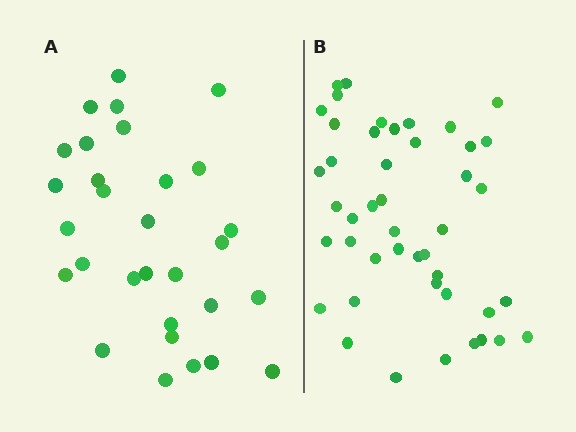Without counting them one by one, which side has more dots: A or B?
Region B (the right region) has more dots.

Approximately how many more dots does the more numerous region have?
Region B has approximately 15 more dots than region A.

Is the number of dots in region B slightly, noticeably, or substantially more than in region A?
Region B has substantially more. The ratio is roughly 1.5 to 1.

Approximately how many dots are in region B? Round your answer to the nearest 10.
About 40 dots. (The exact count is 45, which rounds to 40.)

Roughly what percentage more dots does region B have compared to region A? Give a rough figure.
About 50% more.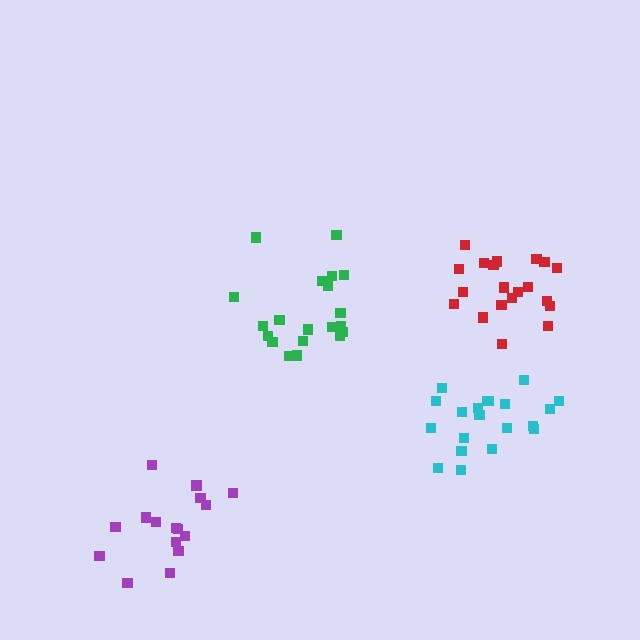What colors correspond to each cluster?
The clusters are colored: green, cyan, red, purple.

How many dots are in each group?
Group 1: 20 dots, Group 2: 20 dots, Group 3: 21 dots, Group 4: 16 dots (77 total).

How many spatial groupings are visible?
There are 4 spatial groupings.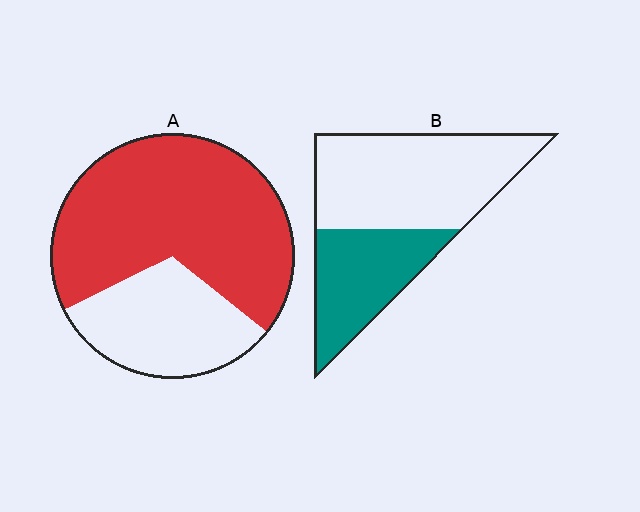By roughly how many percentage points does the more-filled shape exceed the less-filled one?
By roughly 30 percentage points (A over B).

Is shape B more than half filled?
No.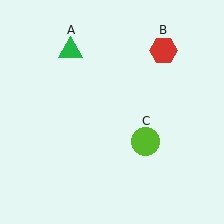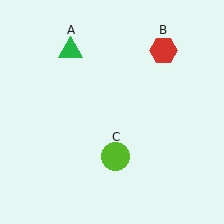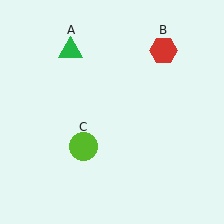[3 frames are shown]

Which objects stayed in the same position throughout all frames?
Green triangle (object A) and red hexagon (object B) remained stationary.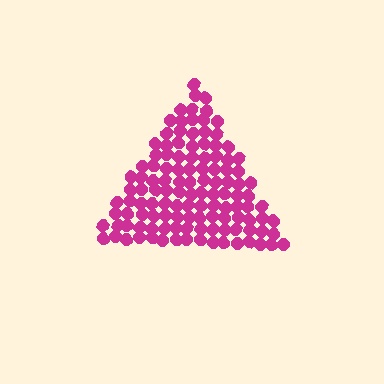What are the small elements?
The small elements are circles.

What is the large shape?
The large shape is a triangle.